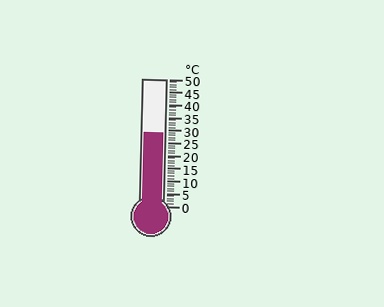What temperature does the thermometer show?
The thermometer shows approximately 29°C.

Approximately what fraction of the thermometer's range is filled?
The thermometer is filled to approximately 60% of its range.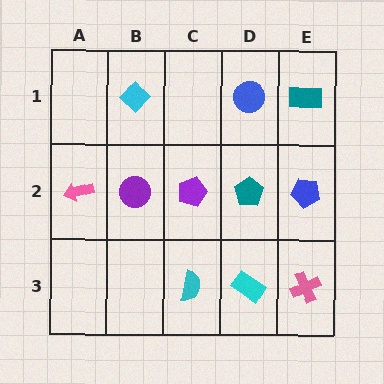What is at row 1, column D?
A blue circle.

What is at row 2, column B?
A purple circle.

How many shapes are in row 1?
3 shapes.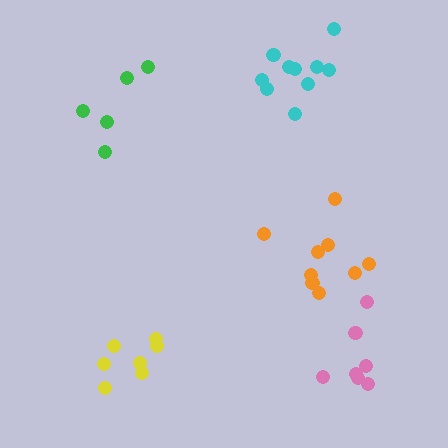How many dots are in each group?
Group 1: 10 dots, Group 2: 5 dots, Group 3: 9 dots, Group 4: 7 dots, Group 5: 7 dots (38 total).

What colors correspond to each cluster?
The clusters are colored: cyan, green, orange, pink, yellow.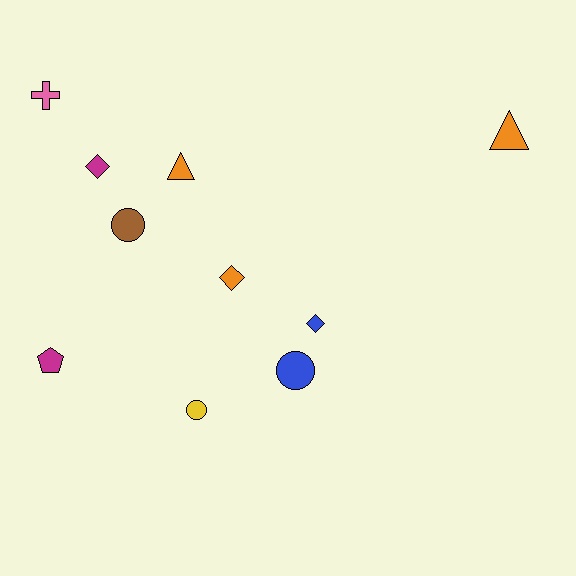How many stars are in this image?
There are no stars.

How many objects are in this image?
There are 10 objects.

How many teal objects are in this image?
There are no teal objects.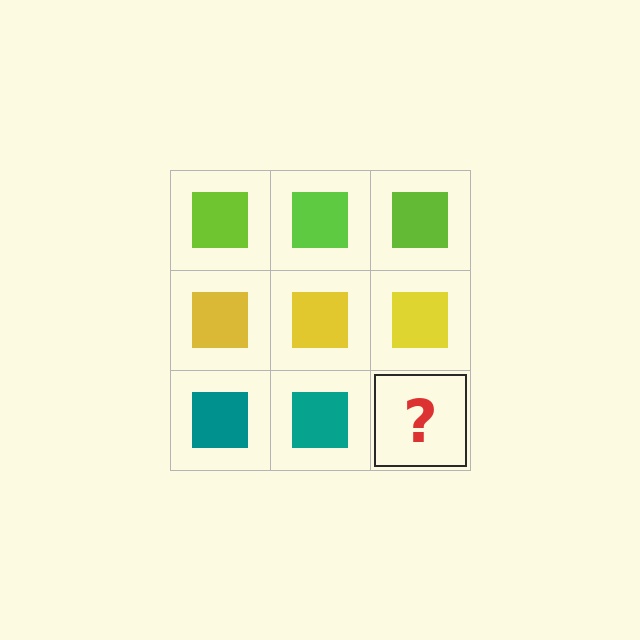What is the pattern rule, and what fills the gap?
The rule is that each row has a consistent color. The gap should be filled with a teal square.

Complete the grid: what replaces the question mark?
The question mark should be replaced with a teal square.